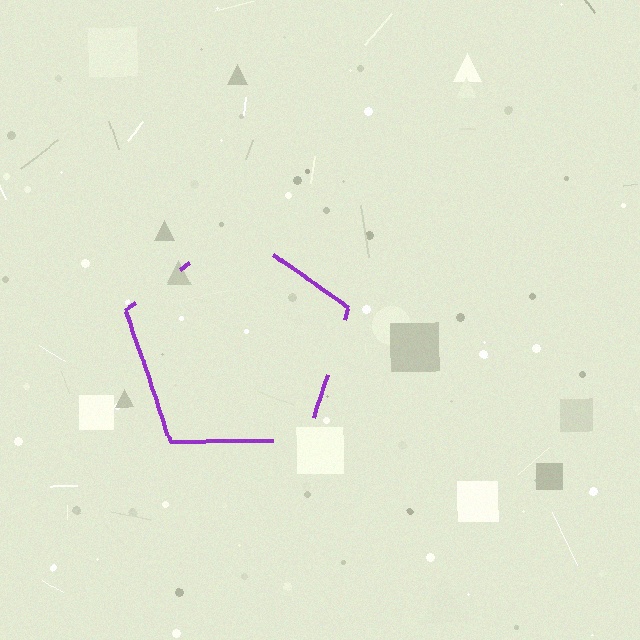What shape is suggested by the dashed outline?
The dashed outline suggests a pentagon.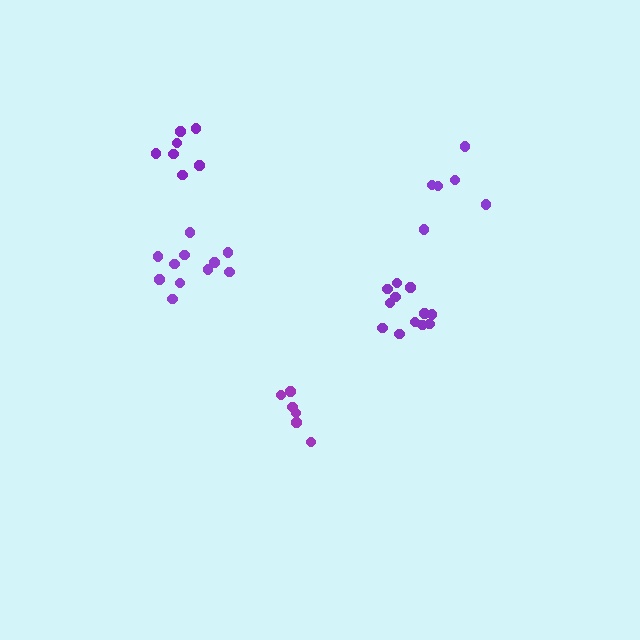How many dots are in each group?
Group 1: 6 dots, Group 2: 7 dots, Group 3: 12 dots, Group 4: 11 dots, Group 5: 6 dots (42 total).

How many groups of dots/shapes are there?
There are 5 groups.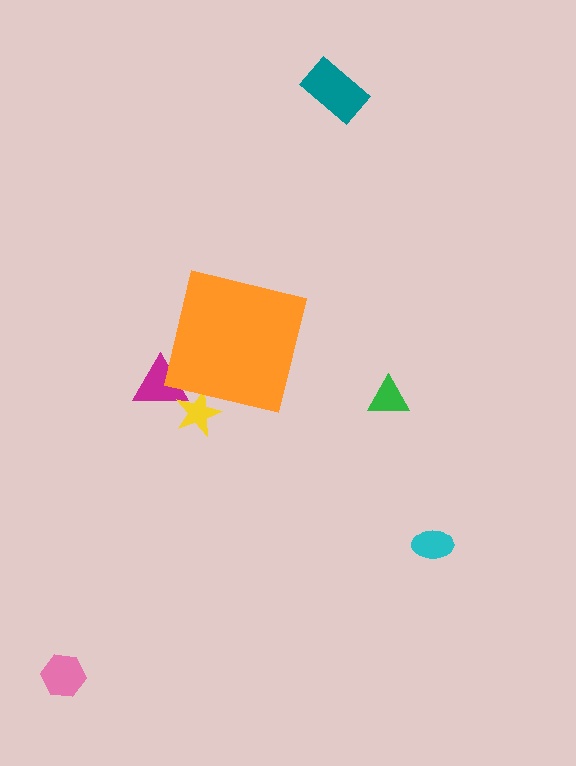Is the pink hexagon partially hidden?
No, the pink hexagon is fully visible.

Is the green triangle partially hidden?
No, the green triangle is fully visible.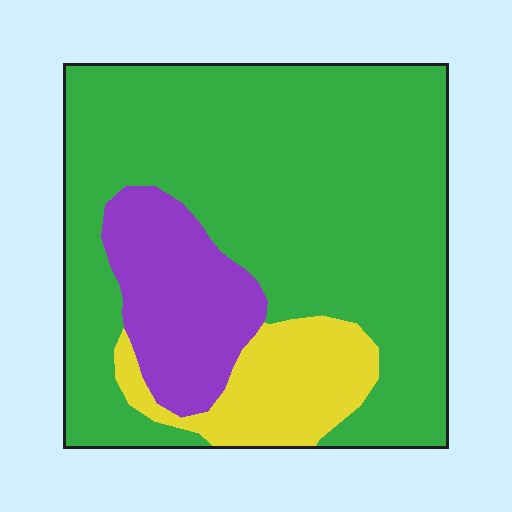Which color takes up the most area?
Green, at roughly 70%.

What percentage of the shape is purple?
Purple takes up about one sixth (1/6) of the shape.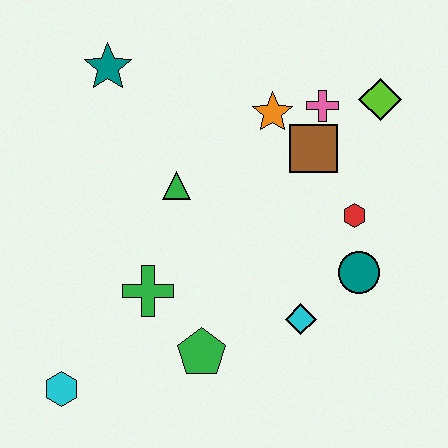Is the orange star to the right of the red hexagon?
No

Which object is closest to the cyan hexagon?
The green cross is closest to the cyan hexagon.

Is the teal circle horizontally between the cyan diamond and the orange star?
No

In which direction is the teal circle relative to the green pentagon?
The teal circle is to the right of the green pentagon.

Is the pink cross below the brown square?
No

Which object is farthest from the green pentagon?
The lime diamond is farthest from the green pentagon.